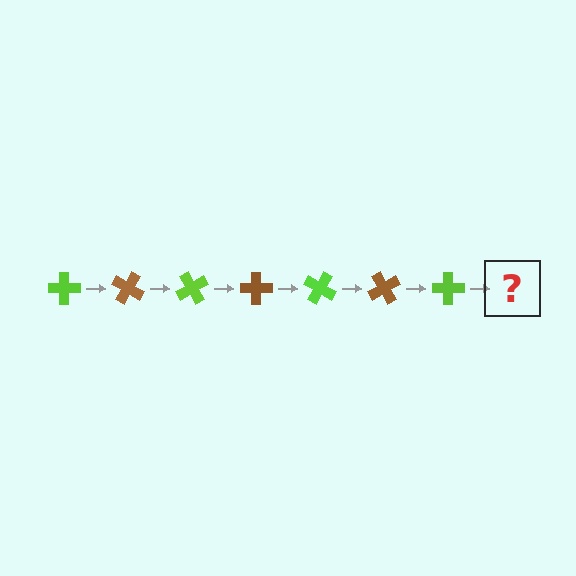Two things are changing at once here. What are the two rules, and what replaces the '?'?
The two rules are that it rotates 30 degrees each step and the color cycles through lime and brown. The '?' should be a brown cross, rotated 210 degrees from the start.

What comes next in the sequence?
The next element should be a brown cross, rotated 210 degrees from the start.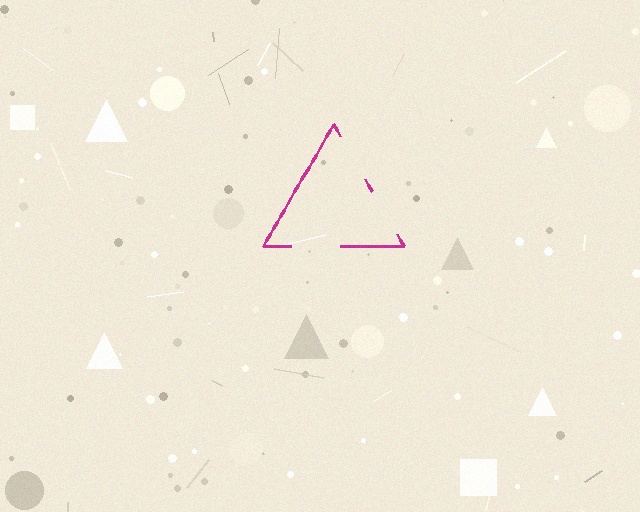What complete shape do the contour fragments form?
The contour fragments form a triangle.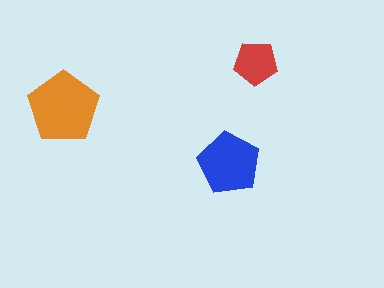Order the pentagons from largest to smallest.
the orange one, the blue one, the red one.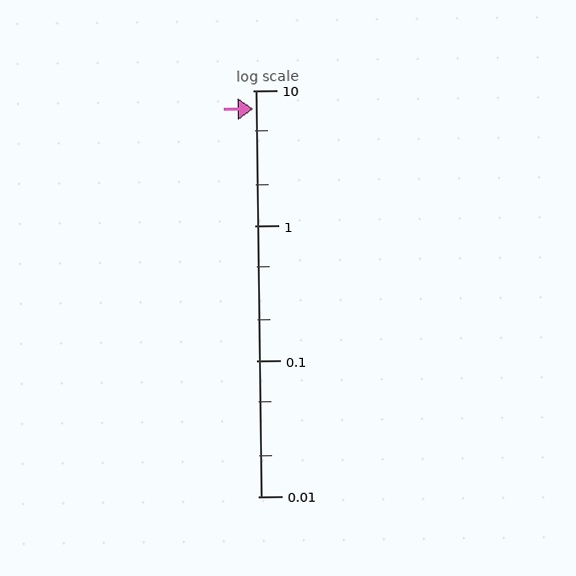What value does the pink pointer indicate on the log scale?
The pointer indicates approximately 7.3.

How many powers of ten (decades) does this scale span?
The scale spans 3 decades, from 0.01 to 10.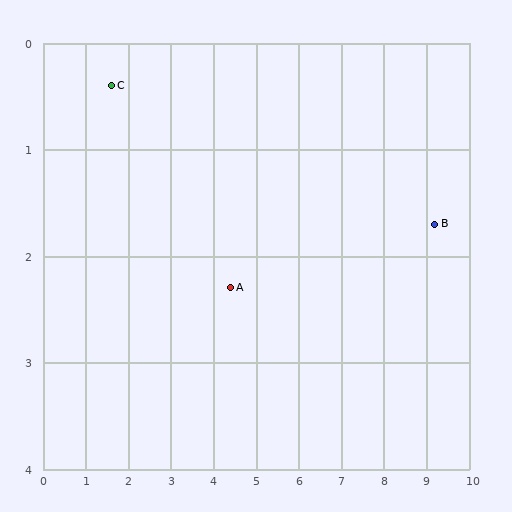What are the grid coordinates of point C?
Point C is at approximately (1.6, 0.4).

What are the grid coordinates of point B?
Point B is at approximately (9.2, 1.7).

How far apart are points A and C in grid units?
Points A and C are about 3.4 grid units apart.